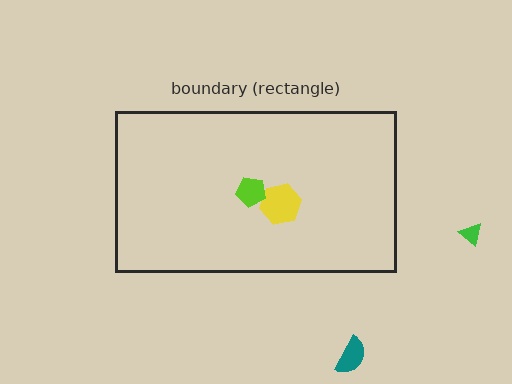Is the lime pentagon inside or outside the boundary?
Inside.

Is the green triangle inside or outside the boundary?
Outside.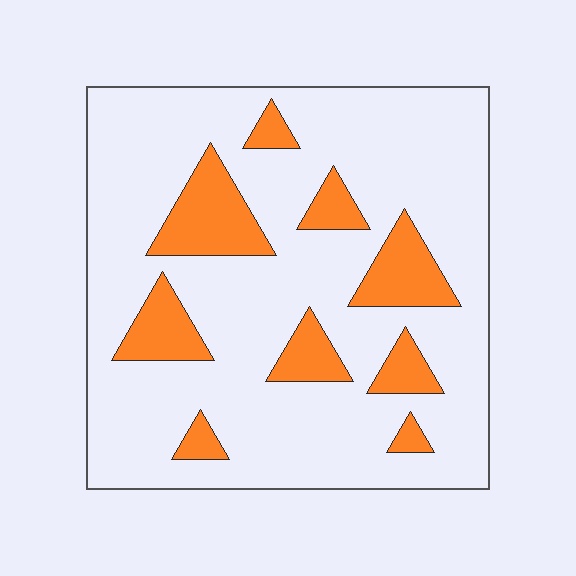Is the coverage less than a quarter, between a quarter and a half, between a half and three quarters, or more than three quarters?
Less than a quarter.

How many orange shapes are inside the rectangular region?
9.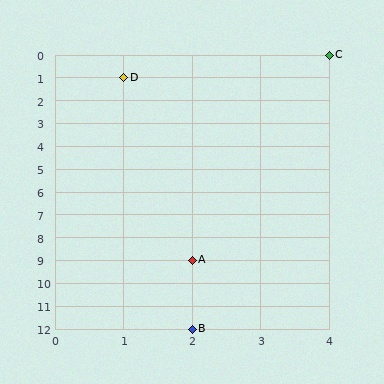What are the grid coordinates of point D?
Point D is at grid coordinates (1, 1).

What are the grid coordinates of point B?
Point B is at grid coordinates (2, 12).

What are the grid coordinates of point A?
Point A is at grid coordinates (2, 9).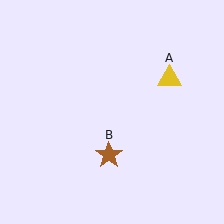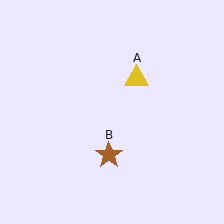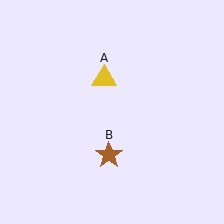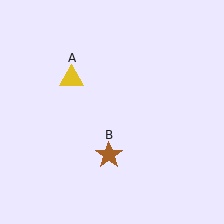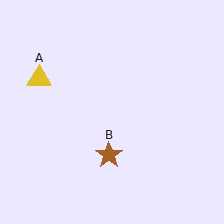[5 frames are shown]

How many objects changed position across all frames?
1 object changed position: yellow triangle (object A).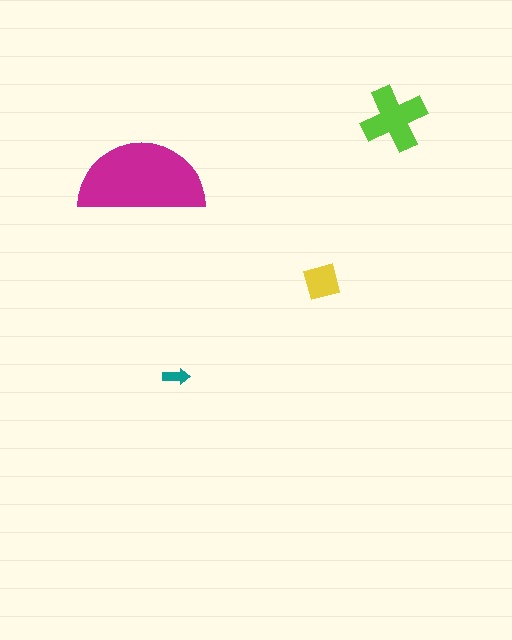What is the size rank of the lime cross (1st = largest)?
2nd.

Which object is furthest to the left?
The magenta semicircle is leftmost.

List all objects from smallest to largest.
The teal arrow, the yellow diamond, the lime cross, the magenta semicircle.